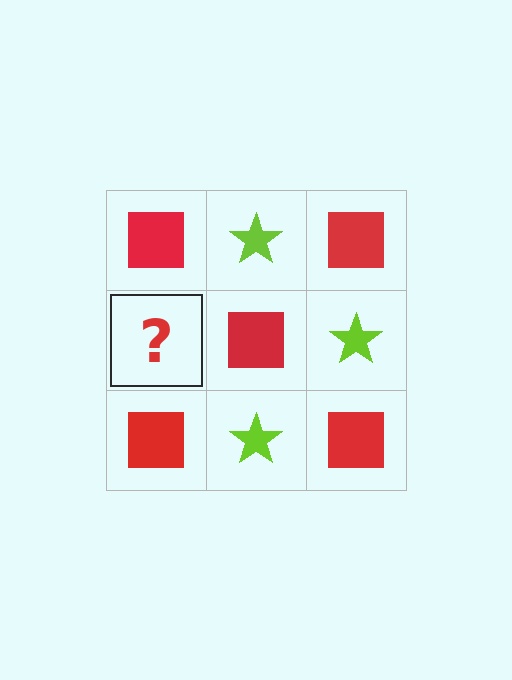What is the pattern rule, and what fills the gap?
The rule is that it alternates red square and lime star in a checkerboard pattern. The gap should be filled with a lime star.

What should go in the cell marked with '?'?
The missing cell should contain a lime star.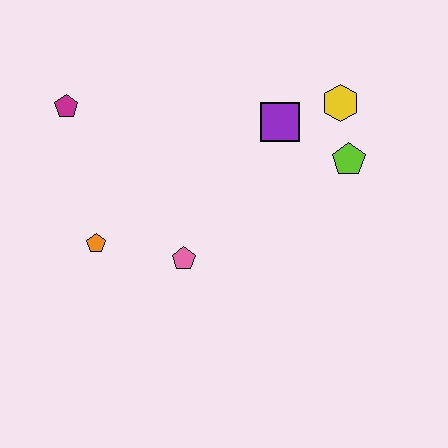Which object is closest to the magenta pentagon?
The orange pentagon is closest to the magenta pentagon.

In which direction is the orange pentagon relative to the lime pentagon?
The orange pentagon is to the left of the lime pentagon.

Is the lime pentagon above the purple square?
No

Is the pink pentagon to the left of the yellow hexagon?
Yes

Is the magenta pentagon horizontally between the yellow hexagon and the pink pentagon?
No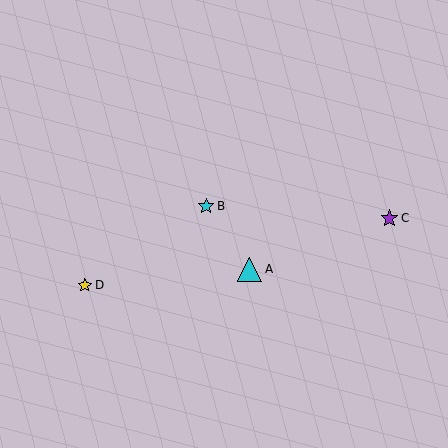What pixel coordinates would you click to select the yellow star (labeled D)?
Click at (85, 285) to select the yellow star D.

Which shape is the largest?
The cyan triangle (labeled A) is the largest.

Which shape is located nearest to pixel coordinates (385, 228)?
The purple star (labeled C) at (389, 218) is nearest to that location.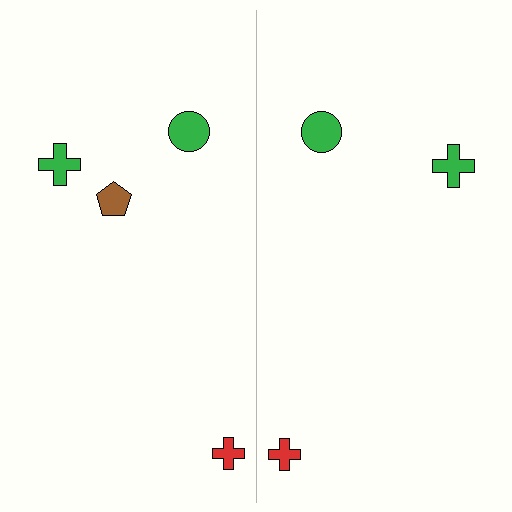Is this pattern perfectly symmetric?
No, the pattern is not perfectly symmetric. A brown pentagon is missing from the right side.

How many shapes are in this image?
There are 7 shapes in this image.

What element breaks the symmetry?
A brown pentagon is missing from the right side.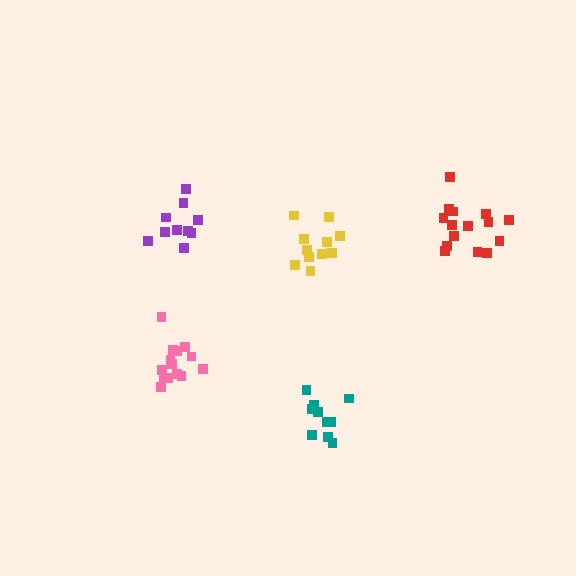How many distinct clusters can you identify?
There are 5 distinct clusters.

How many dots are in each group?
Group 1: 15 dots, Group 2: 14 dots, Group 3: 10 dots, Group 4: 11 dots, Group 5: 10 dots (60 total).